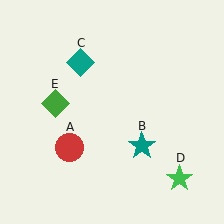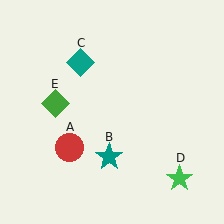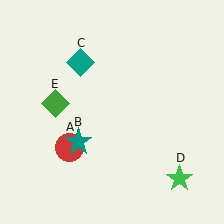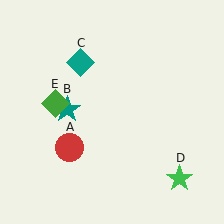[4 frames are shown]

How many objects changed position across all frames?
1 object changed position: teal star (object B).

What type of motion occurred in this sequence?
The teal star (object B) rotated clockwise around the center of the scene.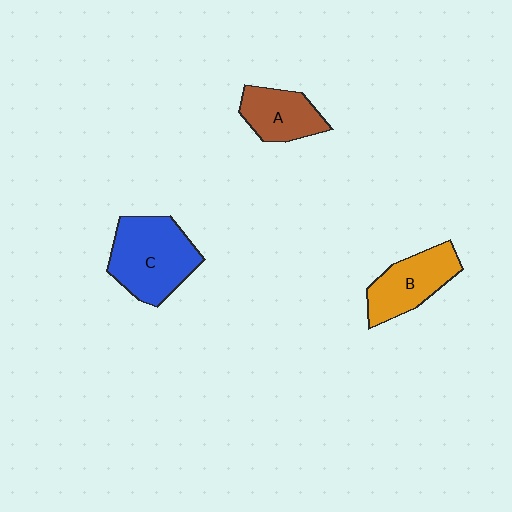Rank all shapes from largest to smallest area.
From largest to smallest: C (blue), B (orange), A (brown).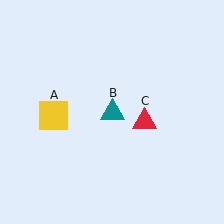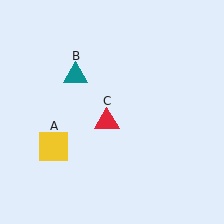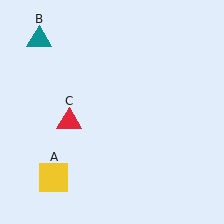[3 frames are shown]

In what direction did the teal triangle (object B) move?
The teal triangle (object B) moved up and to the left.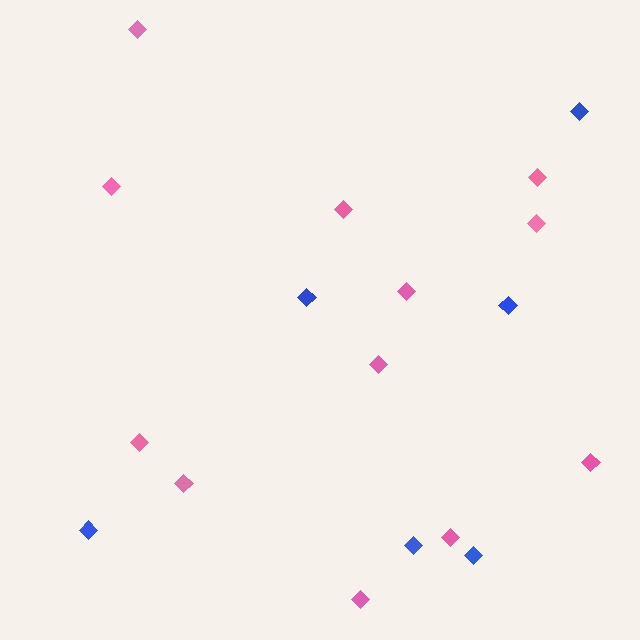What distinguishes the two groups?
There are 2 groups: one group of pink diamonds (12) and one group of blue diamonds (6).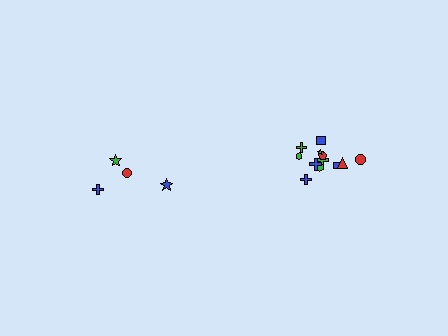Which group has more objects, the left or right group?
The right group.